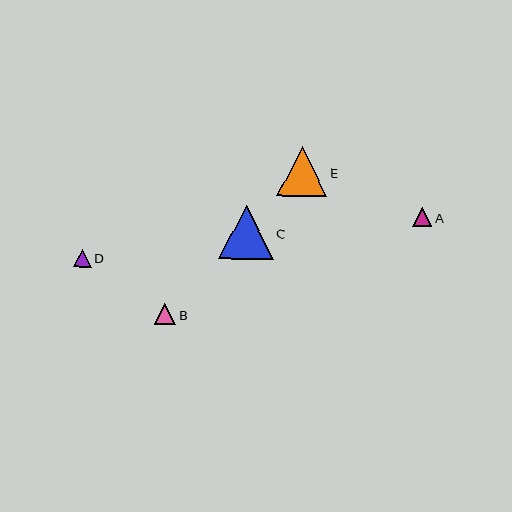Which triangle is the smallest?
Triangle D is the smallest with a size of approximately 18 pixels.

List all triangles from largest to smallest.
From largest to smallest: C, E, B, A, D.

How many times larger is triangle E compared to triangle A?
Triangle E is approximately 2.6 times the size of triangle A.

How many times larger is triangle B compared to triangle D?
Triangle B is approximately 1.2 times the size of triangle D.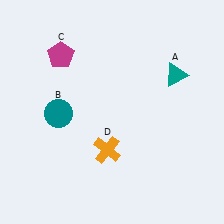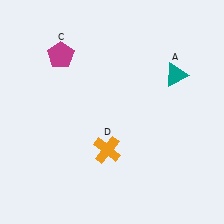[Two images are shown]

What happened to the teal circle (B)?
The teal circle (B) was removed in Image 2. It was in the bottom-left area of Image 1.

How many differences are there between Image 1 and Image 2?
There is 1 difference between the two images.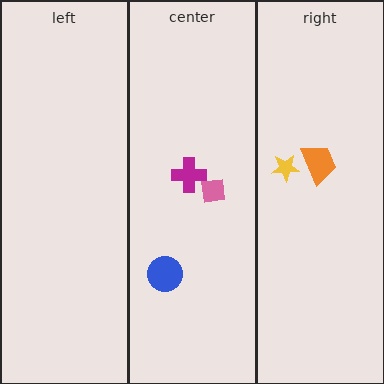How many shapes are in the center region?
3.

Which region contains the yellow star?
The right region.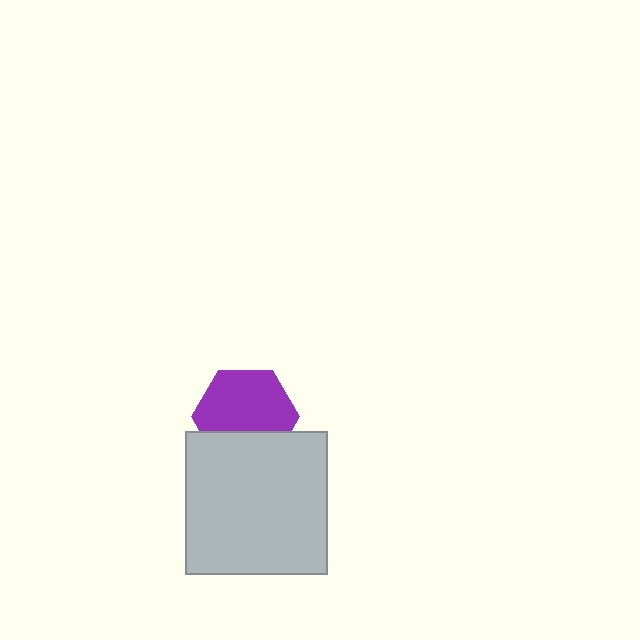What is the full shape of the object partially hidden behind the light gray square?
The partially hidden object is a purple hexagon.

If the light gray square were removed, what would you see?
You would see the complete purple hexagon.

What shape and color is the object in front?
The object in front is a light gray square.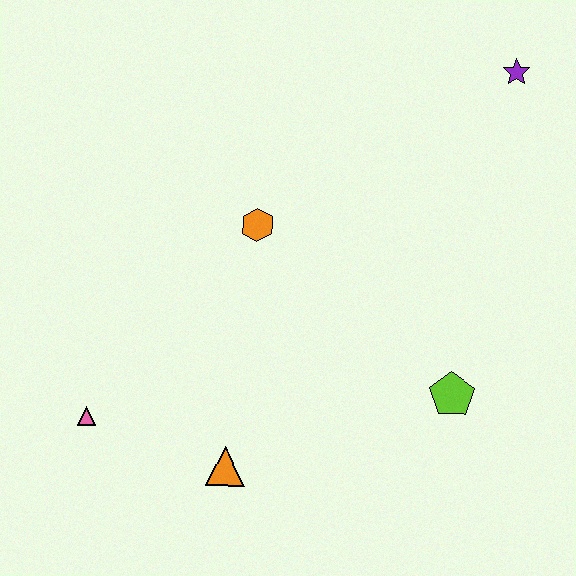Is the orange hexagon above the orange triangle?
Yes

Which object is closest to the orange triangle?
The pink triangle is closest to the orange triangle.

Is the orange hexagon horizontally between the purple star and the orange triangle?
Yes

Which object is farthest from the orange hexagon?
The purple star is farthest from the orange hexagon.